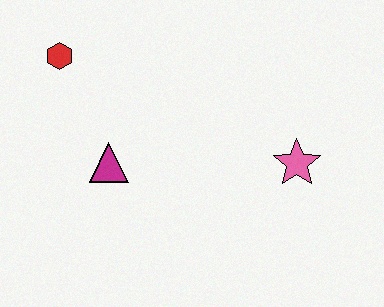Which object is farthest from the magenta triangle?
The pink star is farthest from the magenta triangle.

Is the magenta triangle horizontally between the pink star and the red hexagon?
Yes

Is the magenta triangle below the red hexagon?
Yes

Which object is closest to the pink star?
The magenta triangle is closest to the pink star.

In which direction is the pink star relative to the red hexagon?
The pink star is to the right of the red hexagon.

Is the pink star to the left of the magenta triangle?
No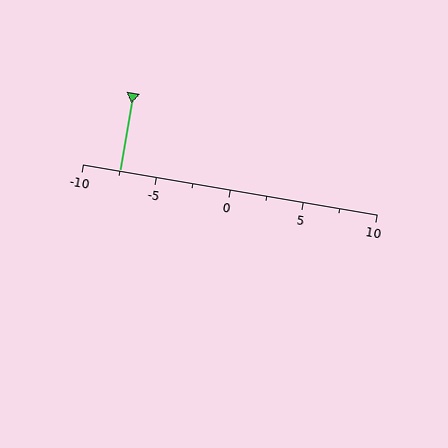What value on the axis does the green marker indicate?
The marker indicates approximately -7.5.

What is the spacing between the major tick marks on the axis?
The major ticks are spaced 5 apart.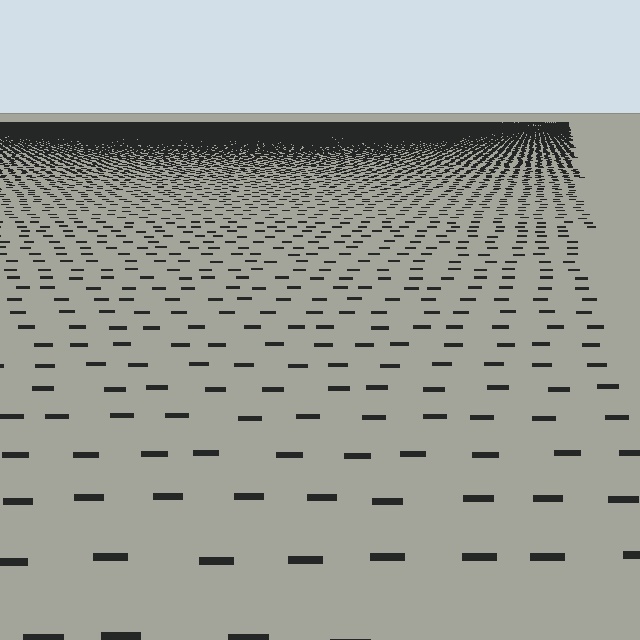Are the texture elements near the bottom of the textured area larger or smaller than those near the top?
Larger. Near the bottom, elements are closer to the viewer and appear at a bigger on-screen size.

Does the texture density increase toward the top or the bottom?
Density increases toward the top.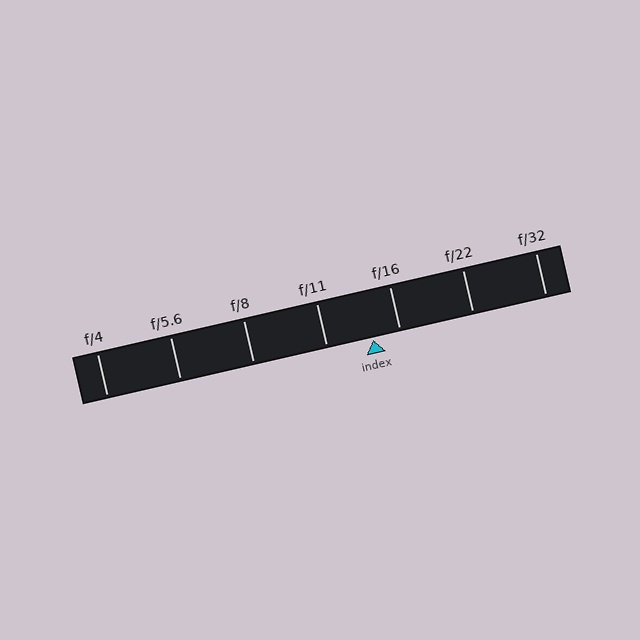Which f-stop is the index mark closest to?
The index mark is closest to f/16.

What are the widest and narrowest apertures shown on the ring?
The widest aperture shown is f/4 and the narrowest is f/32.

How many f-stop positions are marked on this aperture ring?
There are 7 f-stop positions marked.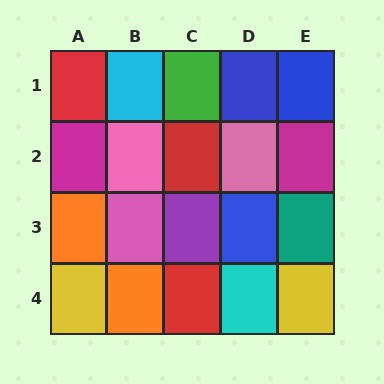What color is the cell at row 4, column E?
Yellow.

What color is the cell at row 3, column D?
Blue.